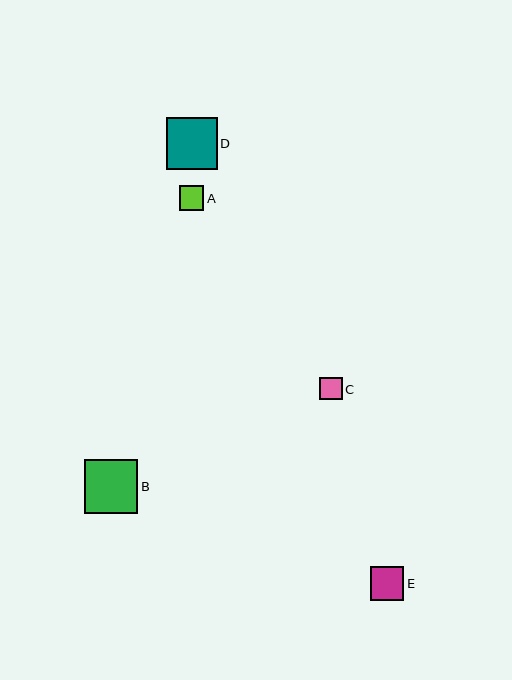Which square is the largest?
Square B is the largest with a size of approximately 54 pixels.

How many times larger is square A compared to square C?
Square A is approximately 1.1 times the size of square C.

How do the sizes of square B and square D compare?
Square B and square D are approximately the same size.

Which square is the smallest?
Square C is the smallest with a size of approximately 23 pixels.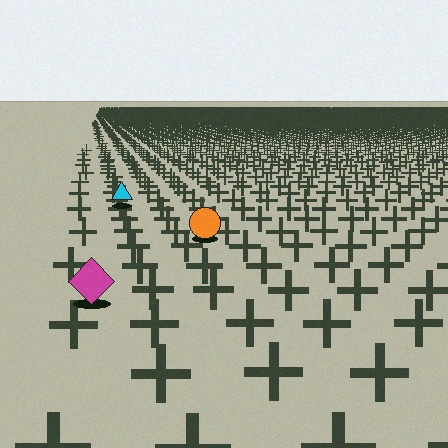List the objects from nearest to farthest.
From nearest to farthest: the magenta diamond, the orange circle, the cyan triangle.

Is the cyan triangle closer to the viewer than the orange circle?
No. The orange circle is closer — you can tell from the texture gradient: the ground texture is coarser near it.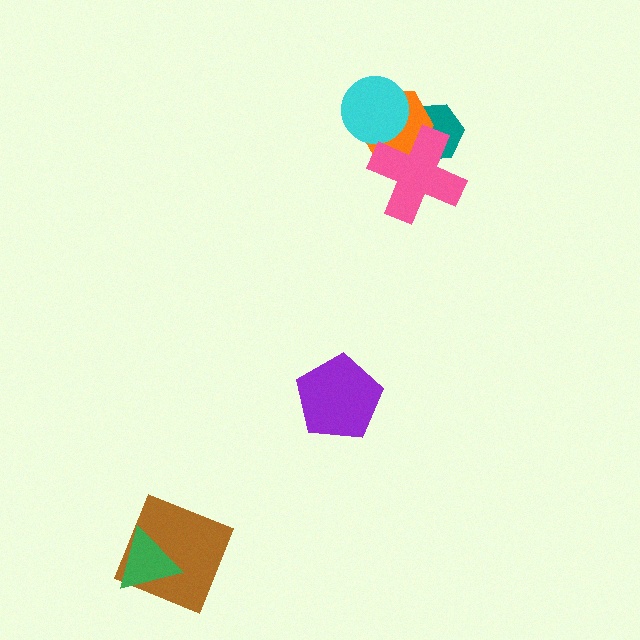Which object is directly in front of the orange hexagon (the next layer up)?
The cyan circle is directly in front of the orange hexagon.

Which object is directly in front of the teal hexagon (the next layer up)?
The orange hexagon is directly in front of the teal hexagon.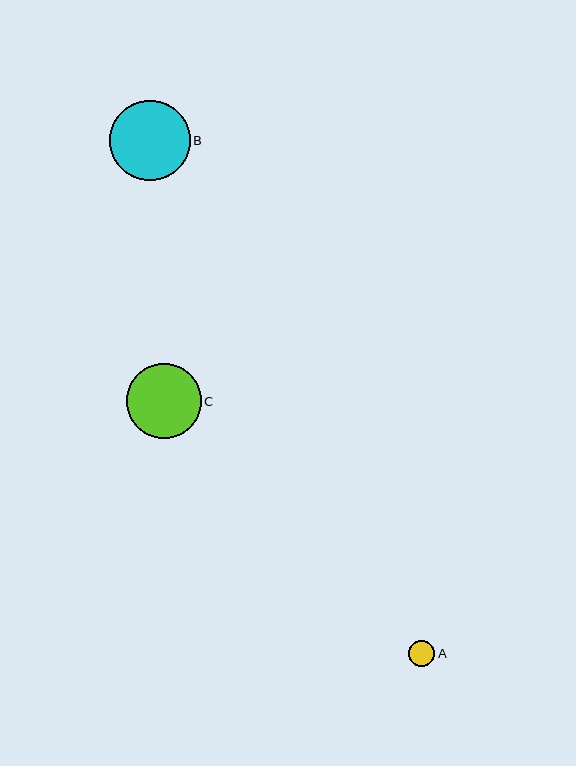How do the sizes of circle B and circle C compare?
Circle B and circle C are approximately the same size.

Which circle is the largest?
Circle B is the largest with a size of approximately 80 pixels.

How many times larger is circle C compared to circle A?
Circle C is approximately 2.9 times the size of circle A.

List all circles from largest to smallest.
From largest to smallest: B, C, A.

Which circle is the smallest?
Circle A is the smallest with a size of approximately 26 pixels.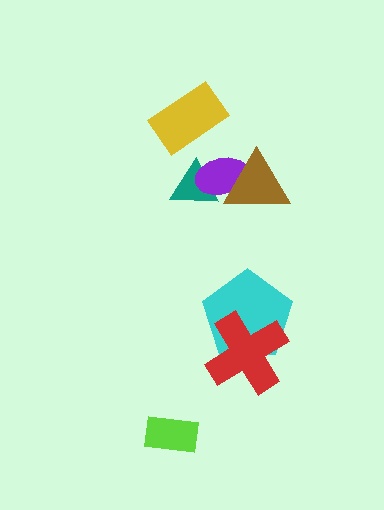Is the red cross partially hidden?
No, no other shape covers it.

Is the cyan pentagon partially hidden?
Yes, it is partially covered by another shape.